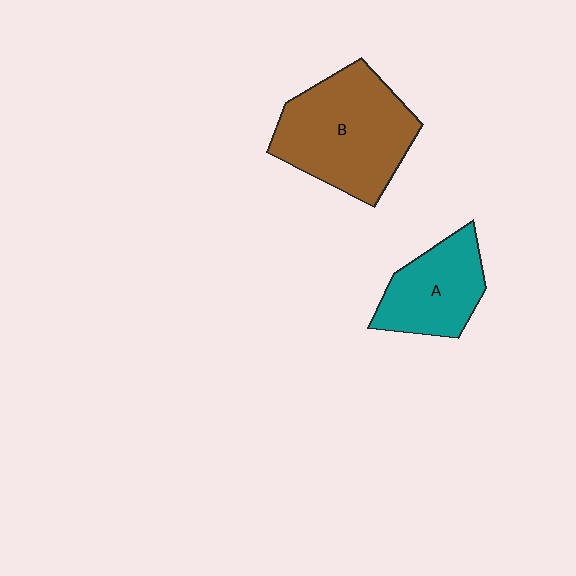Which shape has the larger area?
Shape B (brown).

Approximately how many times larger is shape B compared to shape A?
Approximately 1.6 times.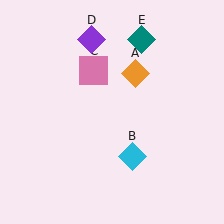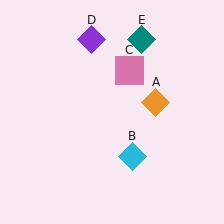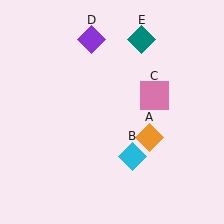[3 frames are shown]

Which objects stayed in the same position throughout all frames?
Cyan diamond (object B) and purple diamond (object D) and teal diamond (object E) remained stationary.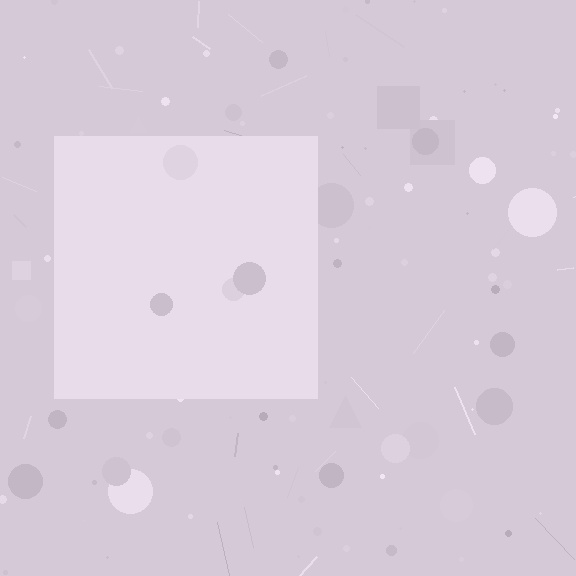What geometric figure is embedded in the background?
A square is embedded in the background.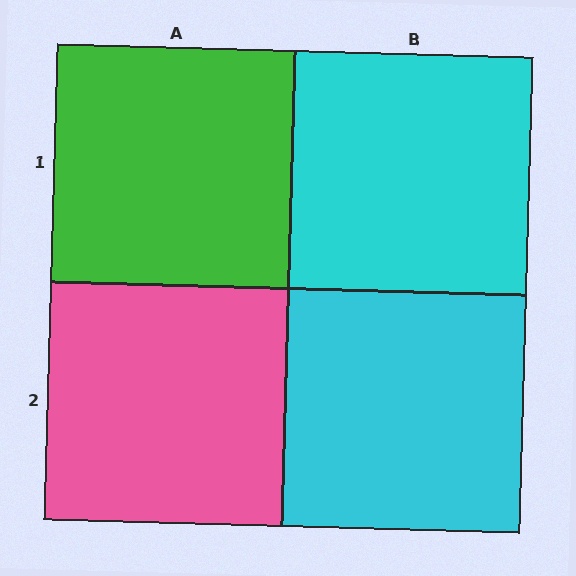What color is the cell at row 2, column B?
Cyan.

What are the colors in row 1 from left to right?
Green, cyan.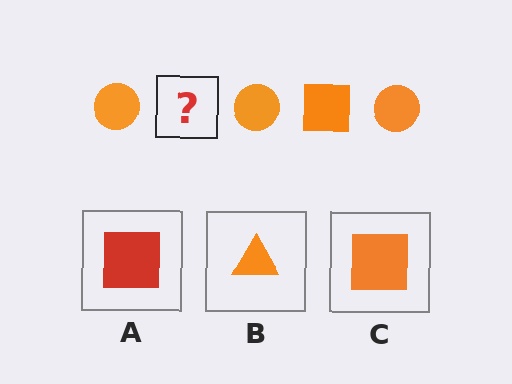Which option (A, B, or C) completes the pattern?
C.